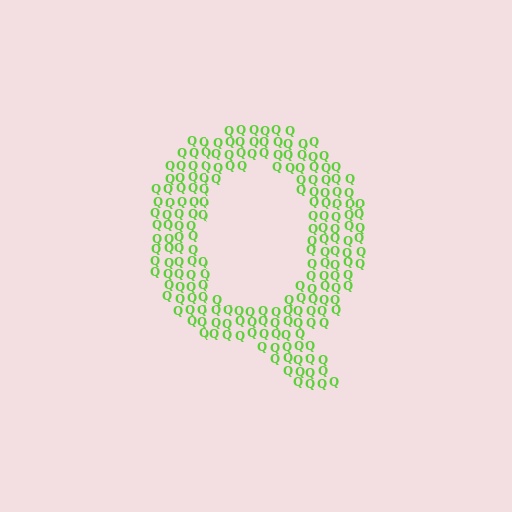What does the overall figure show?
The overall figure shows the letter Q.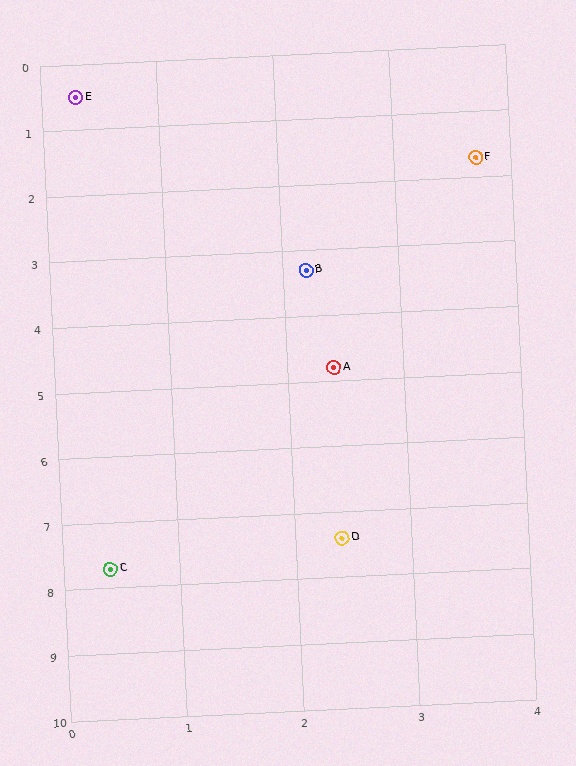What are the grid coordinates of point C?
Point C is at approximately (0.4, 7.7).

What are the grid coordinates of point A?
Point A is at approximately (2.4, 4.8).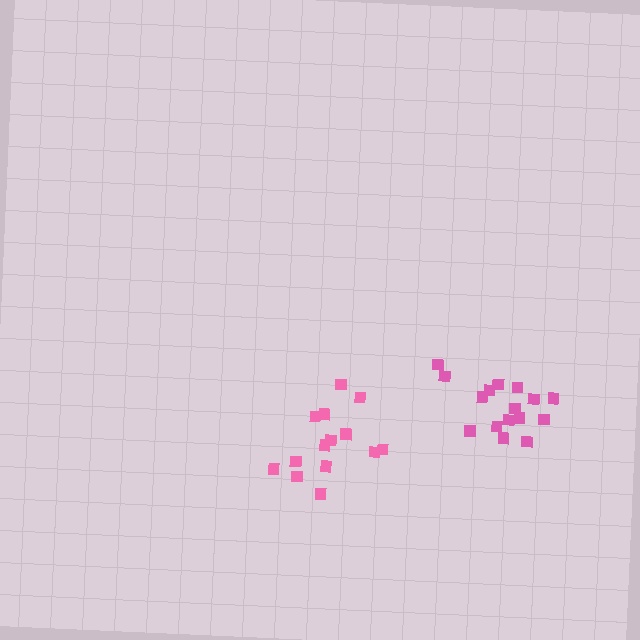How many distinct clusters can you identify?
There are 2 distinct clusters.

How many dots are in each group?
Group 1: 16 dots, Group 2: 14 dots (30 total).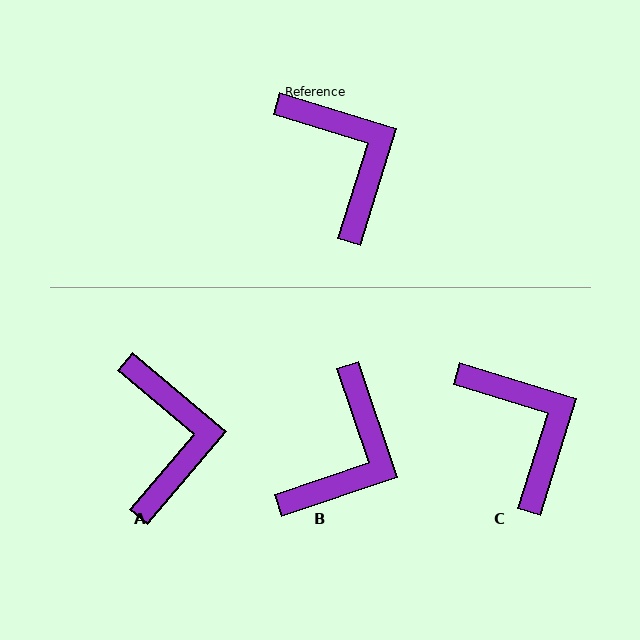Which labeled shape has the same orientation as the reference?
C.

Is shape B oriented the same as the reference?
No, it is off by about 54 degrees.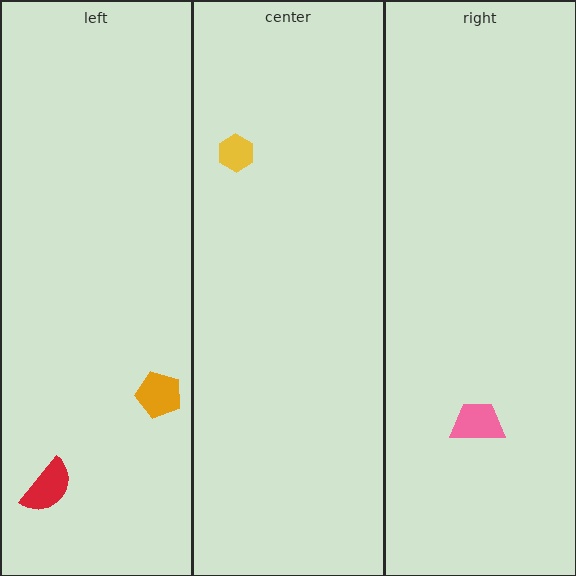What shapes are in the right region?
The pink trapezoid.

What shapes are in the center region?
The yellow hexagon.